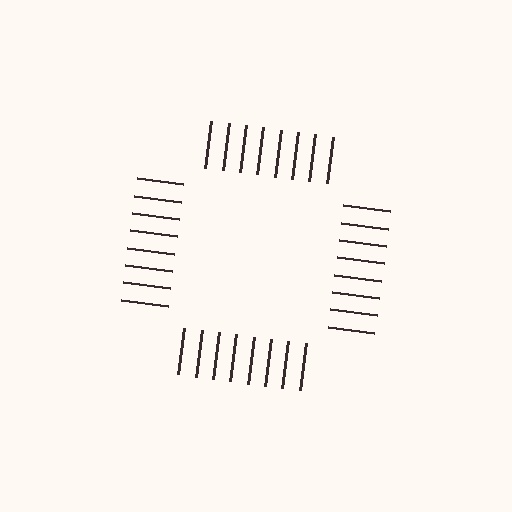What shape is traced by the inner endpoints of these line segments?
An illusory square — the line segments terminate on its edges but no continuous stroke is drawn.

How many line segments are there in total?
32 — 8 along each of the 4 edges.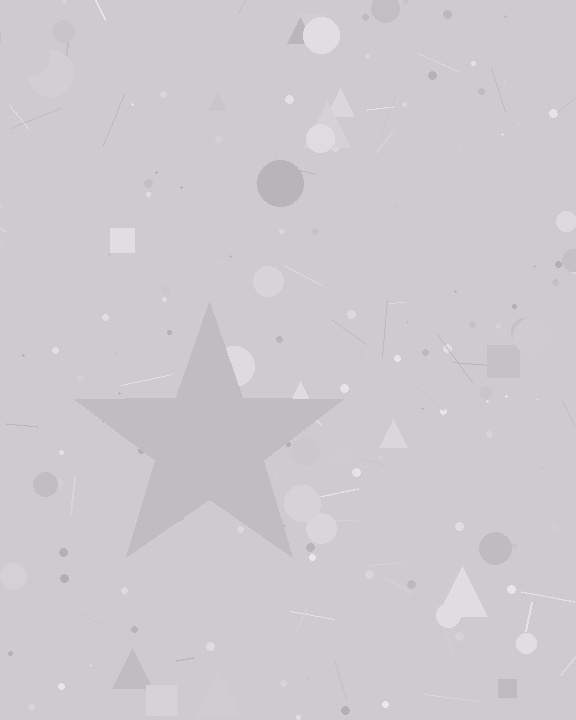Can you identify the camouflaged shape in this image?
The camouflaged shape is a star.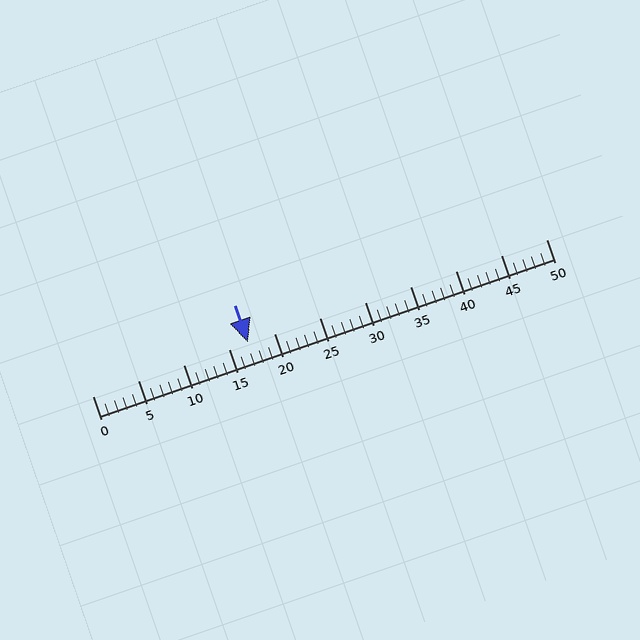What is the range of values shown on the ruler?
The ruler shows values from 0 to 50.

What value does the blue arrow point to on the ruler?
The blue arrow points to approximately 17.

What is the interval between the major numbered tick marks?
The major tick marks are spaced 5 units apart.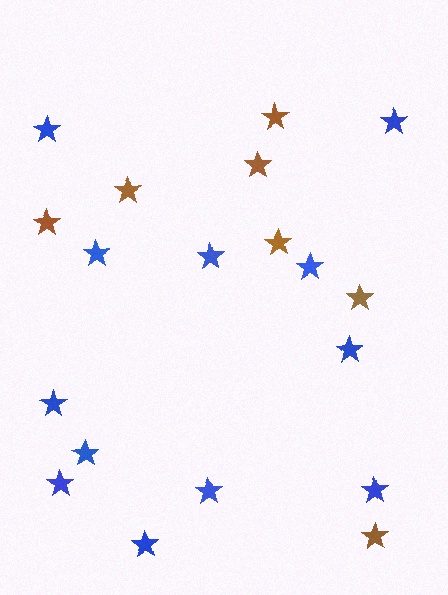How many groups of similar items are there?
There are 2 groups: one group of blue stars (12) and one group of brown stars (7).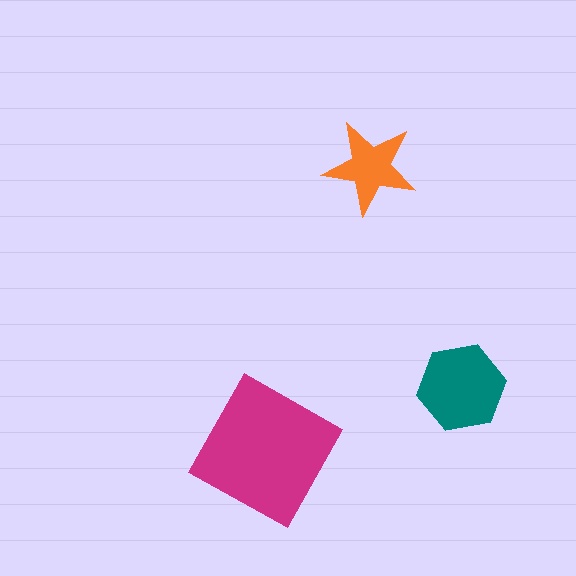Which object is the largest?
The magenta square.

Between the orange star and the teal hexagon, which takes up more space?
The teal hexagon.